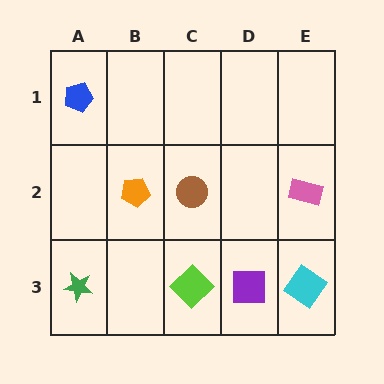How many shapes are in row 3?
4 shapes.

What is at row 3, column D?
A purple square.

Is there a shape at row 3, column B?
No, that cell is empty.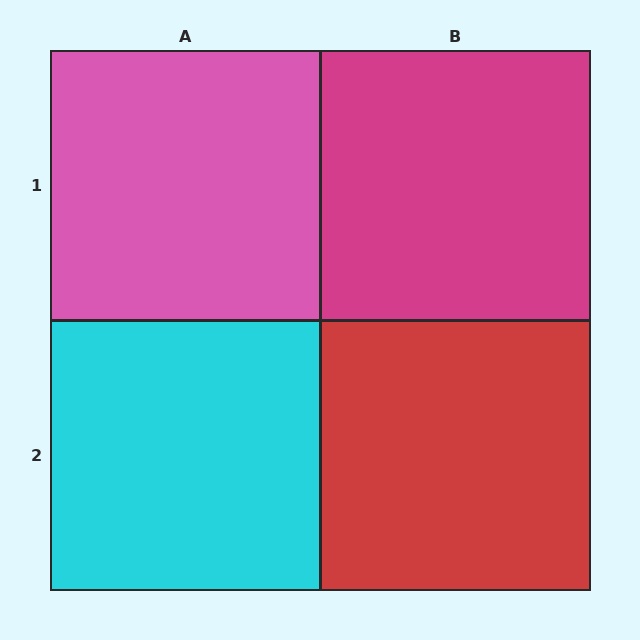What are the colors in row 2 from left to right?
Cyan, red.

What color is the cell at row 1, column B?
Magenta.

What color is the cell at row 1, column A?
Pink.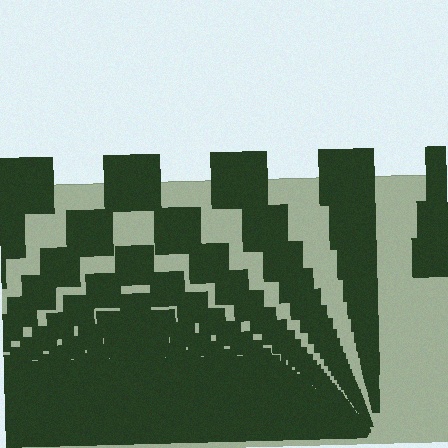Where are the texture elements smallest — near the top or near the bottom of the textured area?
Near the bottom.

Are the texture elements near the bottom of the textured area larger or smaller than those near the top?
Smaller. The gradient is inverted — elements near the bottom are smaller and denser.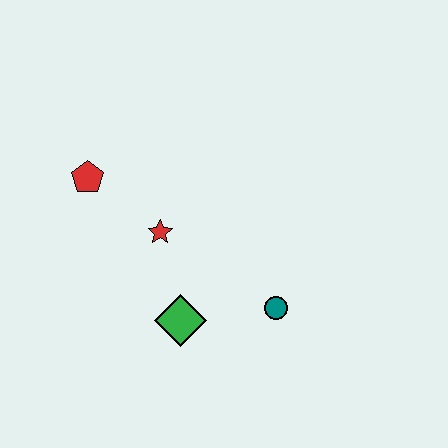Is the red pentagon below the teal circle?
No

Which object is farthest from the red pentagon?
The teal circle is farthest from the red pentagon.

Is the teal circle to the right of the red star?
Yes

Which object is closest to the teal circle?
The green diamond is closest to the teal circle.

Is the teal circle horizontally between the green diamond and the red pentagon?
No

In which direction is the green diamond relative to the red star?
The green diamond is below the red star.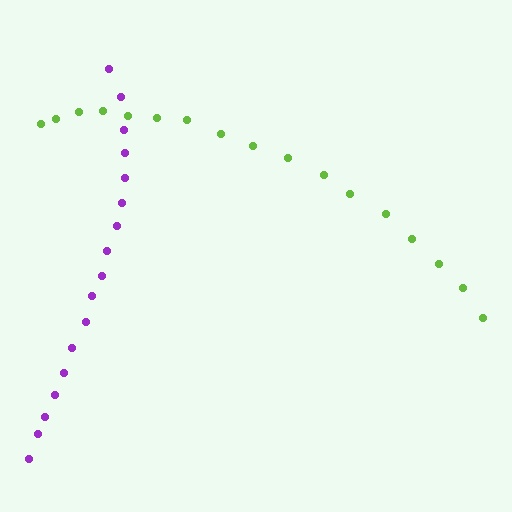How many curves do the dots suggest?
There are 2 distinct paths.